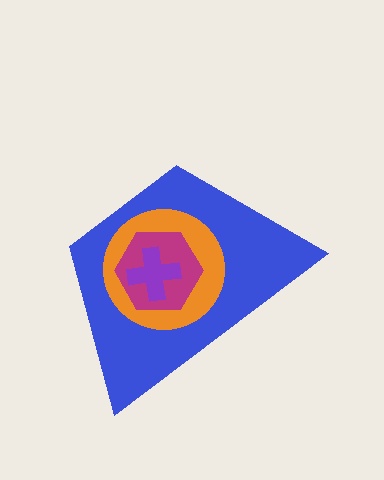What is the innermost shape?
The purple cross.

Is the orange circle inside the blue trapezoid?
Yes.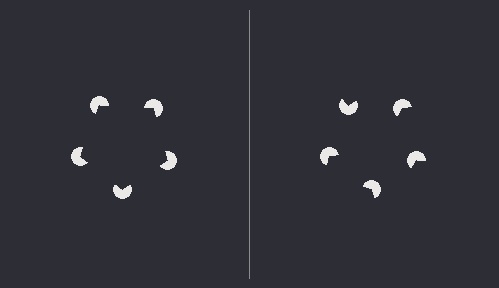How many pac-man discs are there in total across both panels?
10 — 5 on each side.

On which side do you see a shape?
An illusory pentagon appears on the left side. On the right side the wedge cuts are rotated, so no coherent shape forms.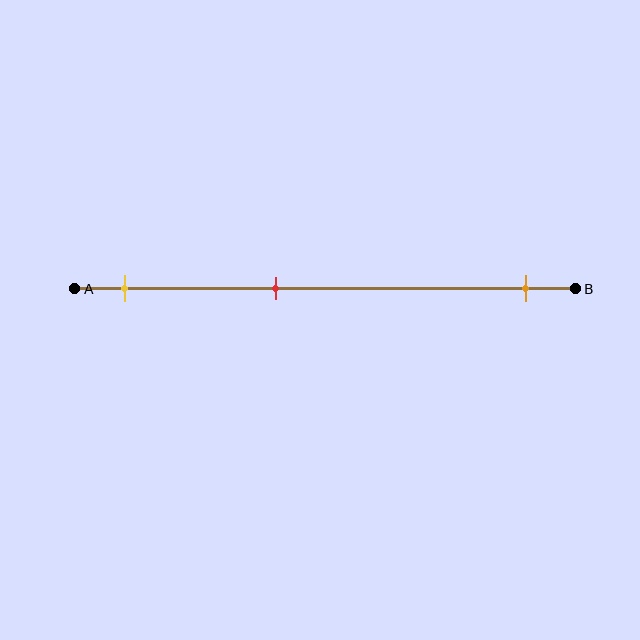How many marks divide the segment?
There are 3 marks dividing the segment.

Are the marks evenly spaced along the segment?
No, the marks are not evenly spaced.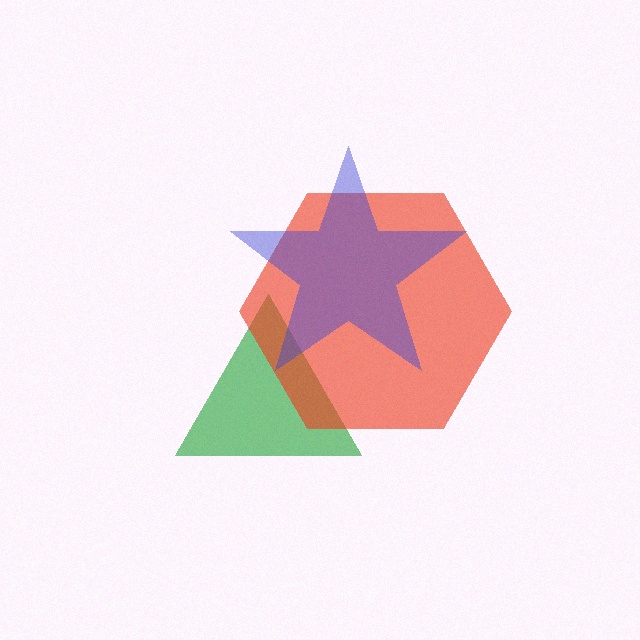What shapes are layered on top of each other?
The layered shapes are: a green triangle, a red hexagon, a blue star.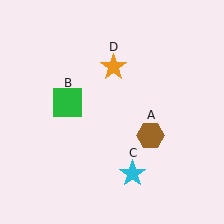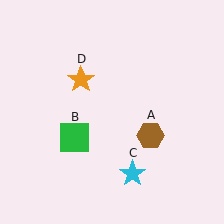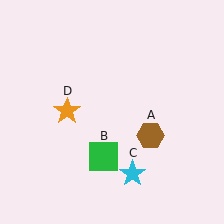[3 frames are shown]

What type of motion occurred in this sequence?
The green square (object B), orange star (object D) rotated counterclockwise around the center of the scene.